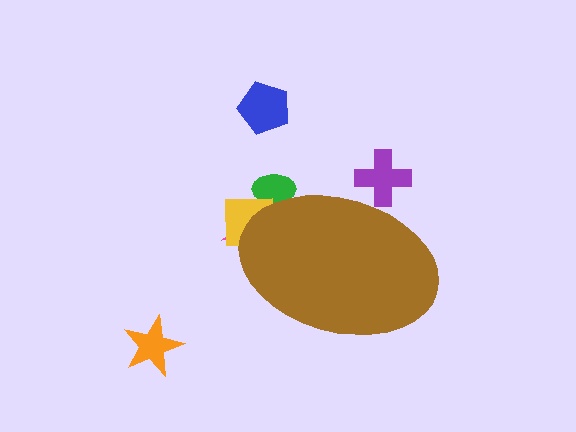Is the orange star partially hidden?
No, the orange star is fully visible.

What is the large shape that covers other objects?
A brown ellipse.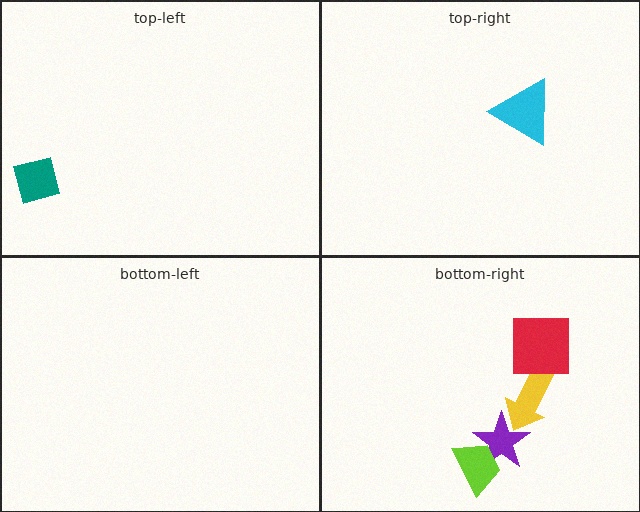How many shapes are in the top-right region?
1.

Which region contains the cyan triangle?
The top-right region.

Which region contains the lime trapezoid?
The bottom-right region.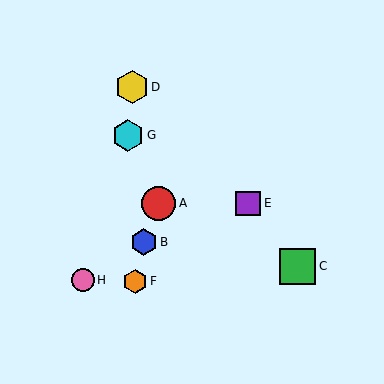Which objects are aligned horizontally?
Objects A, E are aligned horizontally.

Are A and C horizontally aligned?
No, A is at y≈203 and C is at y≈266.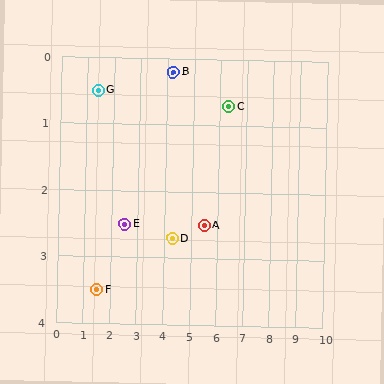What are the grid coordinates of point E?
Point E is at approximately (2.5, 2.5).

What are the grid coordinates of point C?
Point C is at approximately (6.3, 0.7).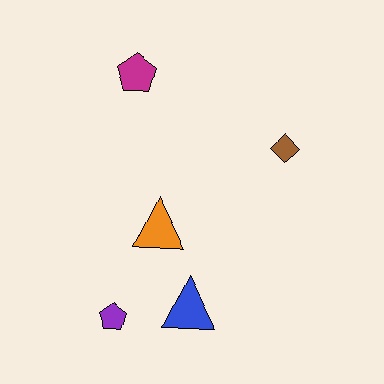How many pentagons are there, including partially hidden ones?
There are 2 pentagons.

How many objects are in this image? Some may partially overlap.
There are 5 objects.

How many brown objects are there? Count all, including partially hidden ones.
There is 1 brown object.